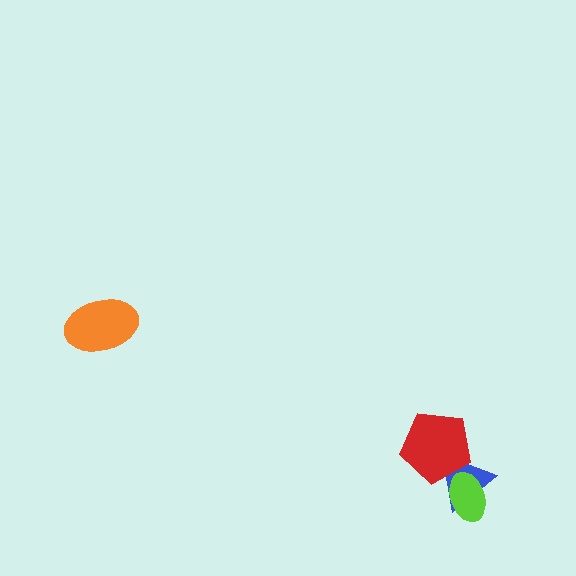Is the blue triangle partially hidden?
Yes, it is partially covered by another shape.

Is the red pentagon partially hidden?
No, no other shape covers it.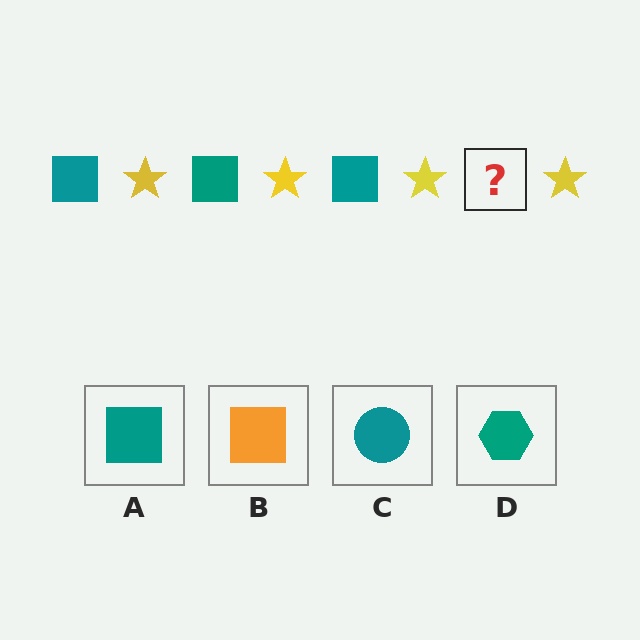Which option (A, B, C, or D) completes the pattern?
A.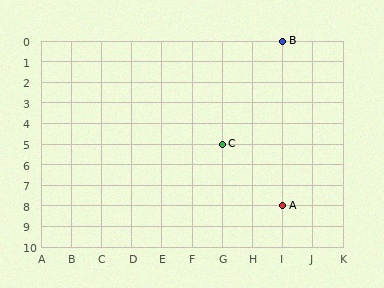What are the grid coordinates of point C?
Point C is at grid coordinates (G, 5).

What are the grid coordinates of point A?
Point A is at grid coordinates (I, 8).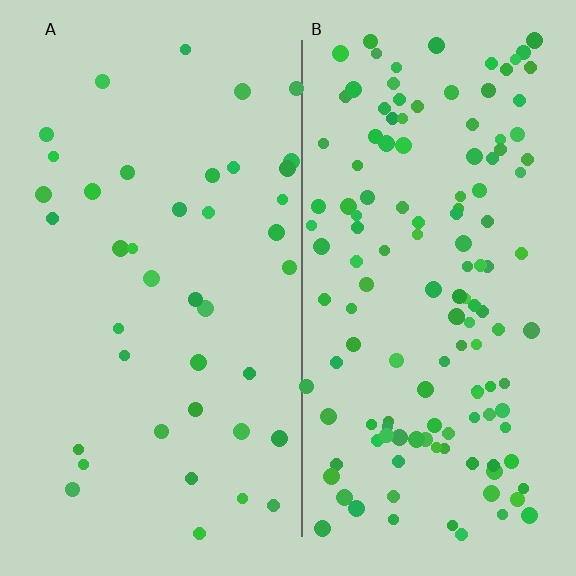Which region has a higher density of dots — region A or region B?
B (the right).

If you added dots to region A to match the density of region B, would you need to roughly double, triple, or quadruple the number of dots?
Approximately triple.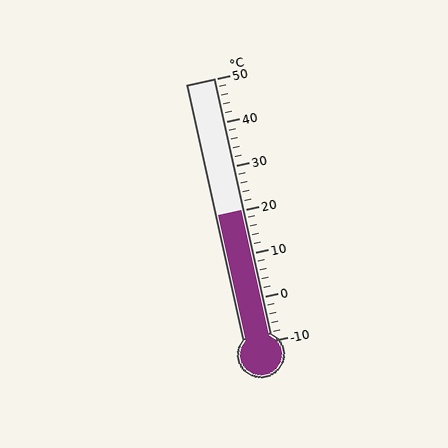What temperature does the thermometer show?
The thermometer shows approximately 20°C.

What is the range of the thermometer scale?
The thermometer scale ranges from -10°C to 50°C.